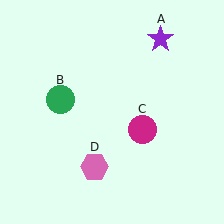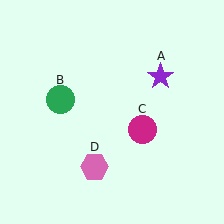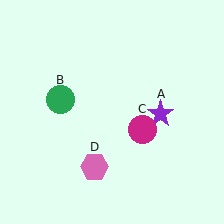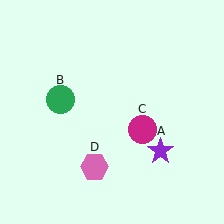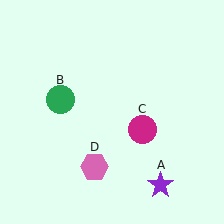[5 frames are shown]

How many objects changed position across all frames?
1 object changed position: purple star (object A).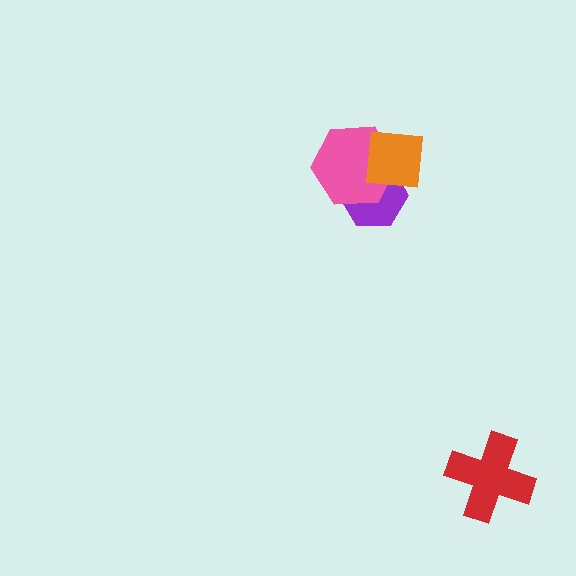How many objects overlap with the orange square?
2 objects overlap with the orange square.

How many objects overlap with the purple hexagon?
2 objects overlap with the purple hexagon.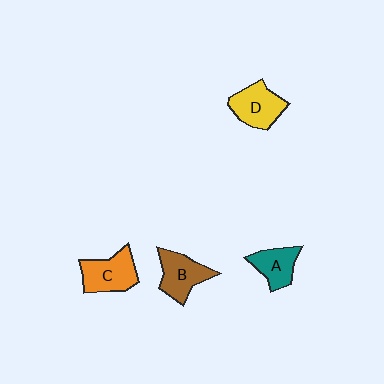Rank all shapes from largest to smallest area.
From largest to smallest: C (orange), D (yellow), B (brown), A (teal).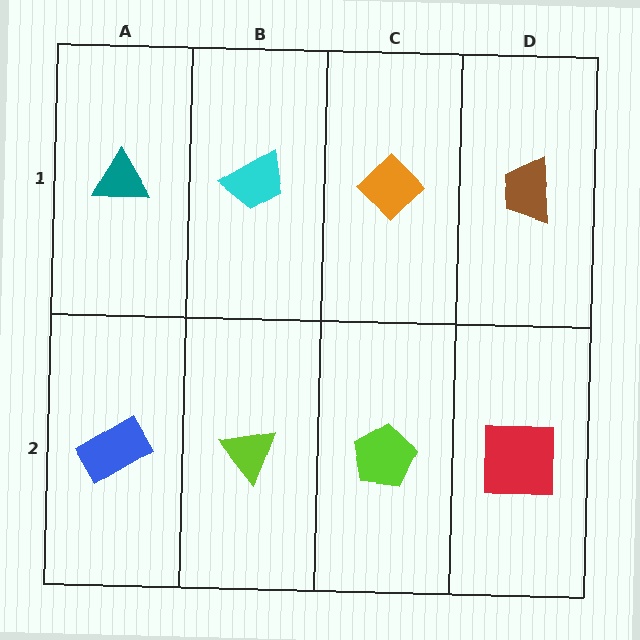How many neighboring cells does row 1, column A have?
2.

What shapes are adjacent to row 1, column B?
A lime triangle (row 2, column B), a teal triangle (row 1, column A), an orange diamond (row 1, column C).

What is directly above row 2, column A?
A teal triangle.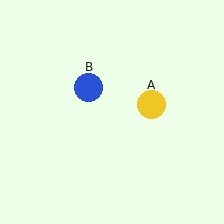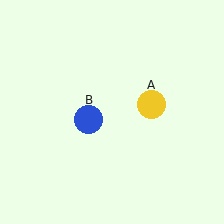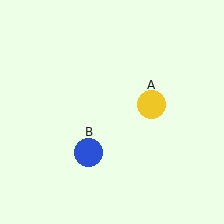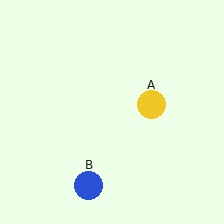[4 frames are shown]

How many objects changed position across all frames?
1 object changed position: blue circle (object B).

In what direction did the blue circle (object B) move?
The blue circle (object B) moved down.